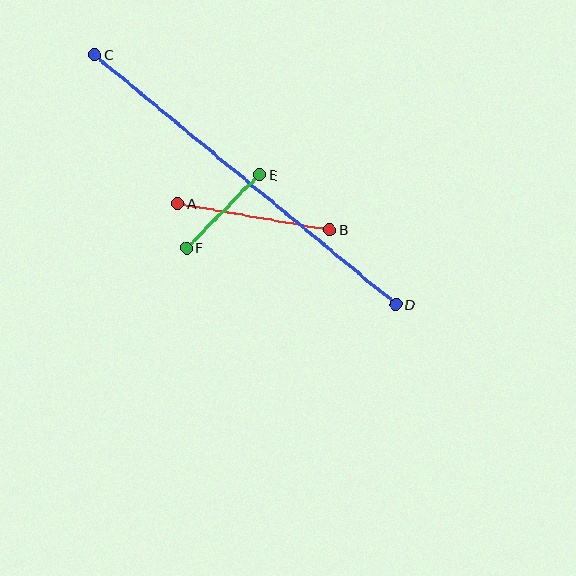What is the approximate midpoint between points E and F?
The midpoint is at approximately (223, 211) pixels.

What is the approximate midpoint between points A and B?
The midpoint is at approximately (254, 216) pixels.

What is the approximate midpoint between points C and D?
The midpoint is at approximately (245, 180) pixels.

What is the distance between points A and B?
The distance is approximately 154 pixels.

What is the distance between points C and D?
The distance is approximately 391 pixels.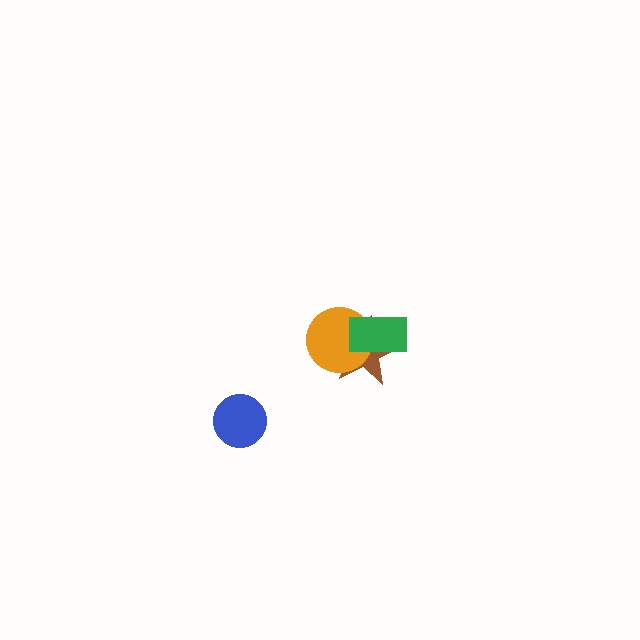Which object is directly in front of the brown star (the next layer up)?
The orange circle is directly in front of the brown star.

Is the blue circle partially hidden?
No, no other shape covers it.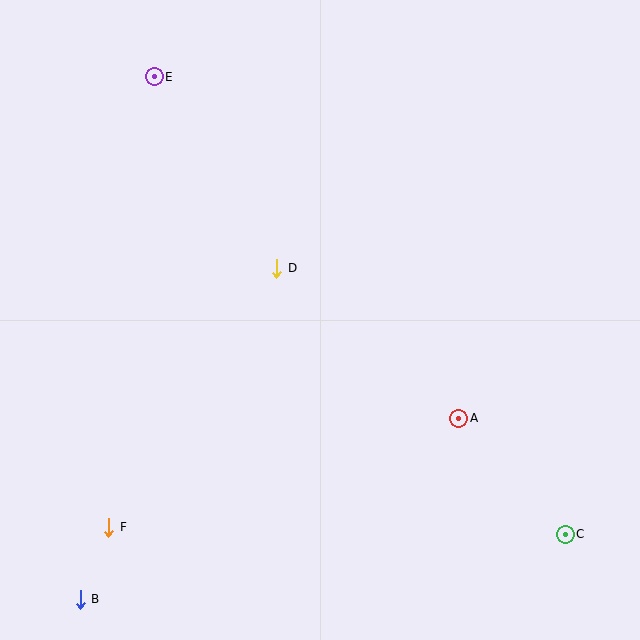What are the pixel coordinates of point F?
Point F is at (109, 527).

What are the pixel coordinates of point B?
Point B is at (80, 599).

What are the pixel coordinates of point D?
Point D is at (277, 268).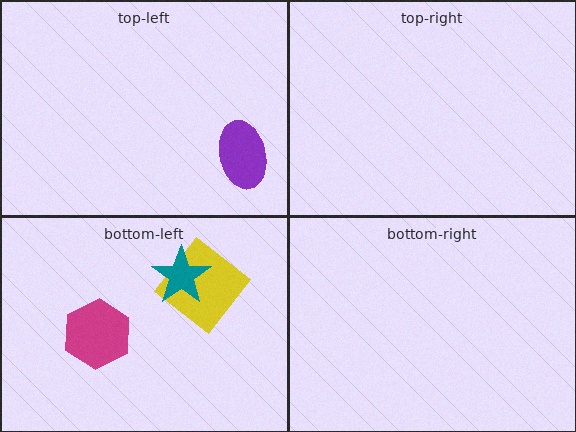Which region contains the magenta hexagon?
The bottom-left region.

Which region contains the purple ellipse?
The top-left region.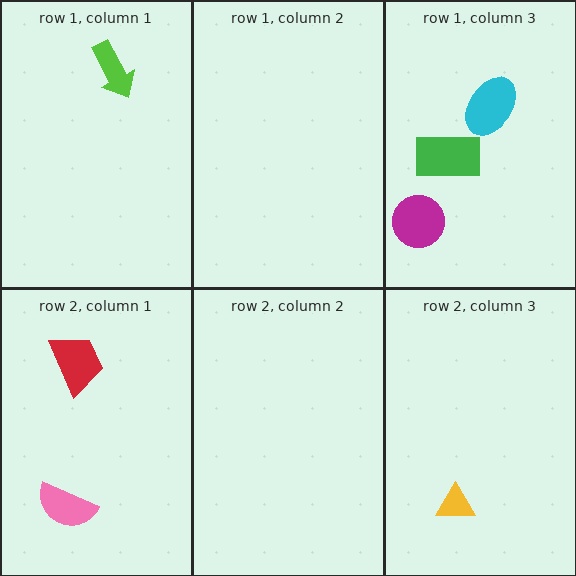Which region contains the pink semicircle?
The row 2, column 1 region.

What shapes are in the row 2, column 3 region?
The yellow triangle.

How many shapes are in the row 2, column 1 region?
2.